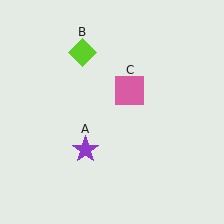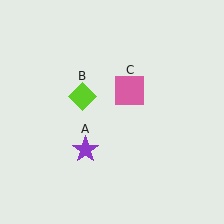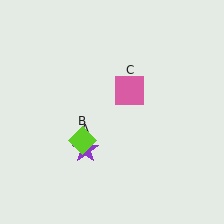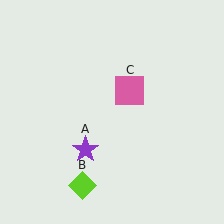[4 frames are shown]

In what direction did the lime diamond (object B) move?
The lime diamond (object B) moved down.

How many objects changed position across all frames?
1 object changed position: lime diamond (object B).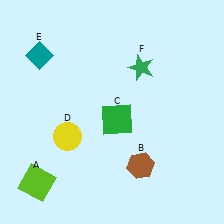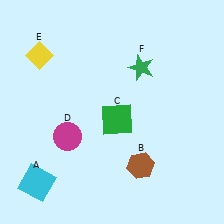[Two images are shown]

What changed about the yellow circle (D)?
In Image 1, D is yellow. In Image 2, it changed to magenta.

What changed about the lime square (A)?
In Image 1, A is lime. In Image 2, it changed to cyan.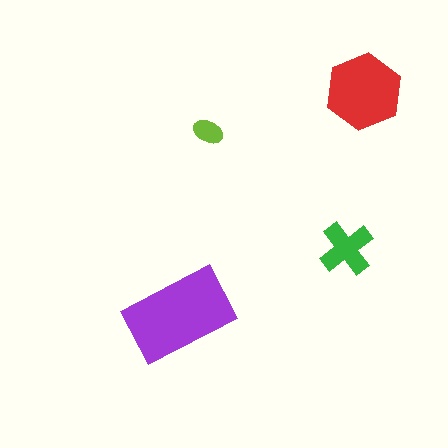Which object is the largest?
The purple rectangle.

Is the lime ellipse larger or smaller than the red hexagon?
Smaller.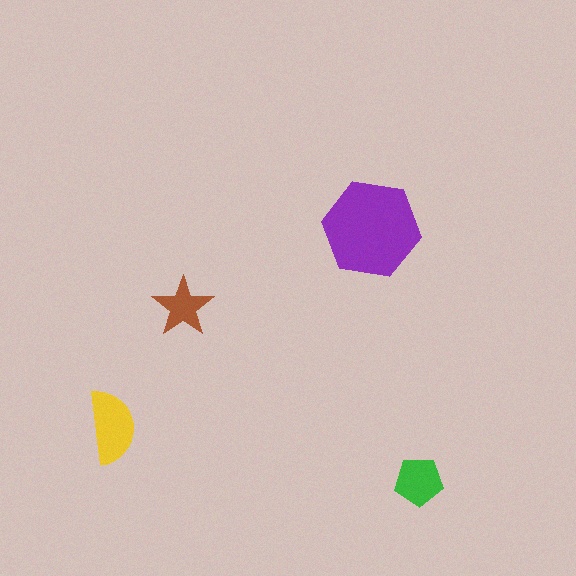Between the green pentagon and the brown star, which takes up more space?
The green pentagon.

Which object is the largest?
The purple hexagon.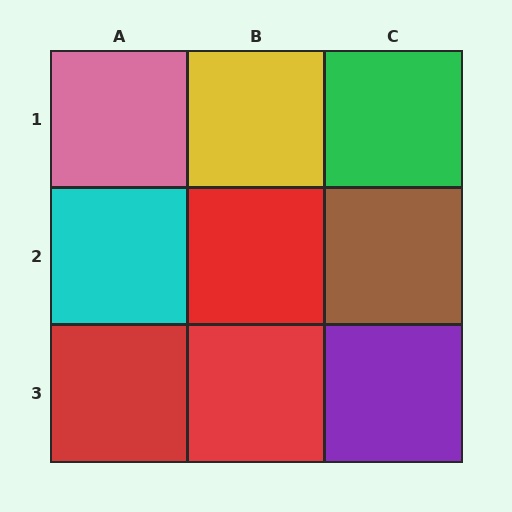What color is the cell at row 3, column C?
Purple.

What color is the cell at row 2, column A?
Cyan.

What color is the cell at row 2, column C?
Brown.